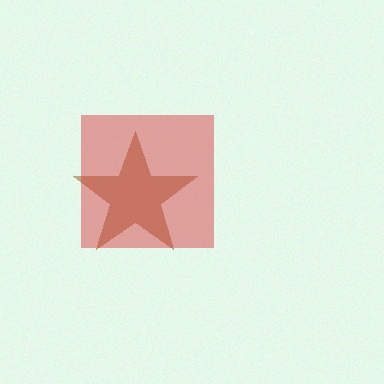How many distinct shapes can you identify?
There are 2 distinct shapes: a brown star, a red square.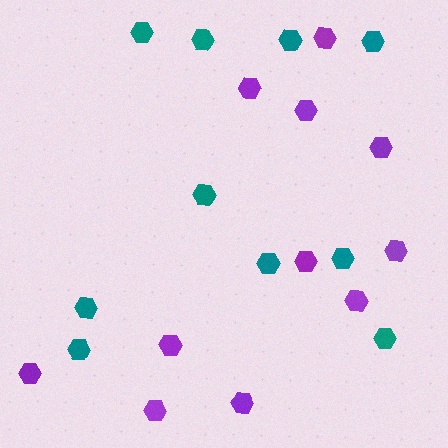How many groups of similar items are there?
There are 2 groups: one group of purple hexagons (11) and one group of teal hexagons (10).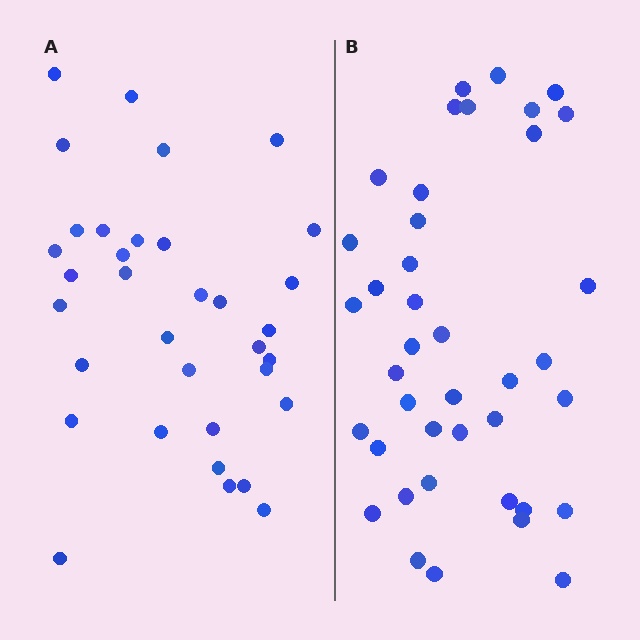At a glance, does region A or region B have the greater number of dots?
Region B (the right region) has more dots.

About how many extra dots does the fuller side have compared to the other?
Region B has about 6 more dots than region A.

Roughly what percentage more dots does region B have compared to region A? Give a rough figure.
About 20% more.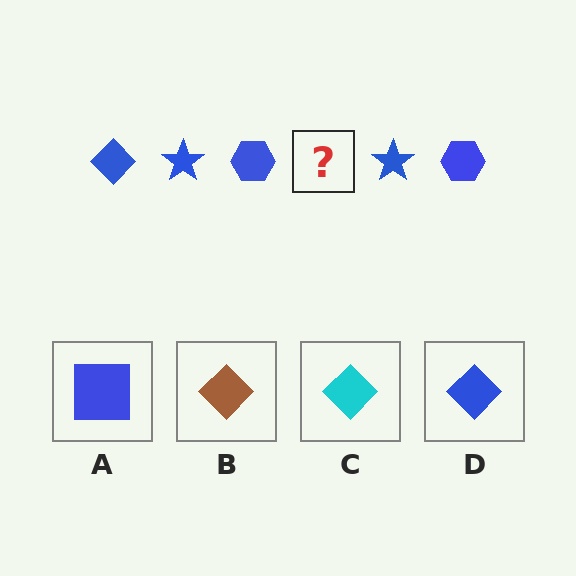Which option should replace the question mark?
Option D.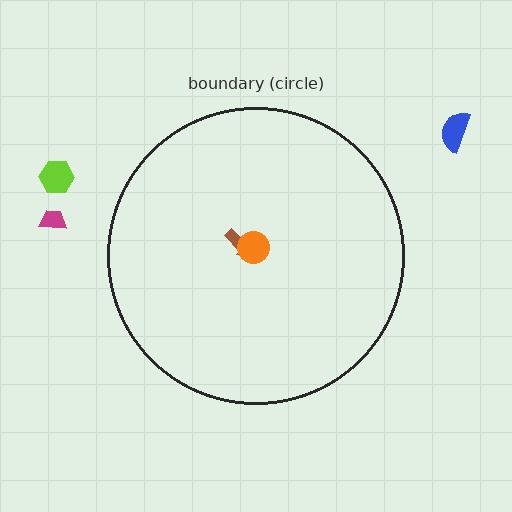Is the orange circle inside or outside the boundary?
Inside.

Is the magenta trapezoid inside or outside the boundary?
Outside.